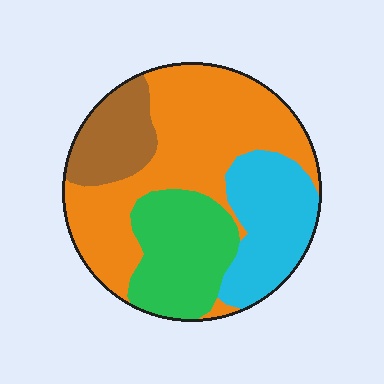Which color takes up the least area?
Brown, at roughly 15%.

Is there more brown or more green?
Green.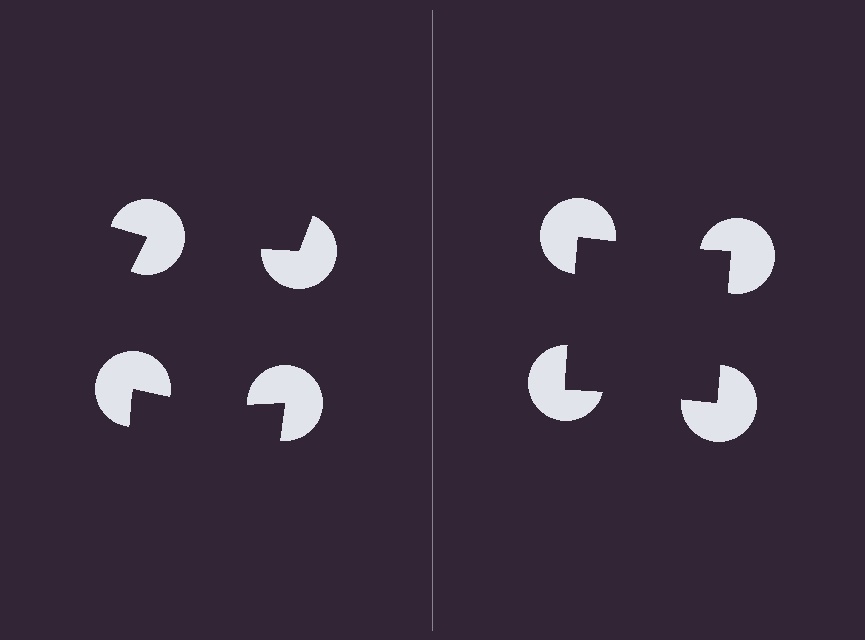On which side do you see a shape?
An illusory square appears on the right side. On the left side the wedge cuts are rotated, so no coherent shape forms.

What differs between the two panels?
The pac-man discs are positioned identically on both sides; only the wedge orientations differ. On the right they align to a square; on the left they are misaligned.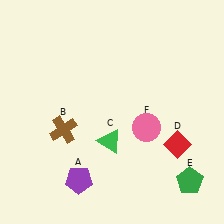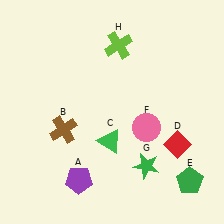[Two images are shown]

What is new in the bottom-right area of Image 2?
A green star (G) was added in the bottom-right area of Image 2.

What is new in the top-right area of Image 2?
A lime cross (H) was added in the top-right area of Image 2.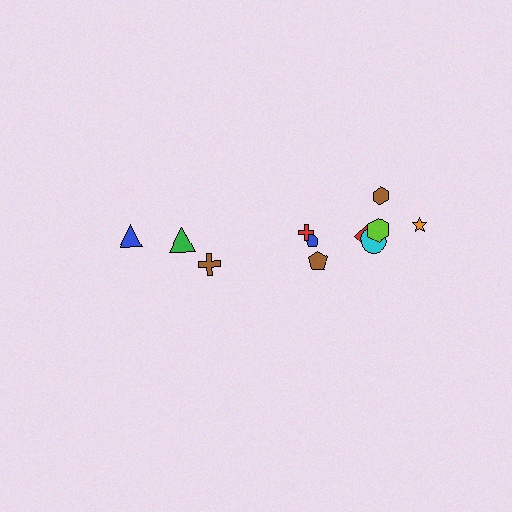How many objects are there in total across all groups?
There are 11 objects.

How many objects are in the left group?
There are 3 objects.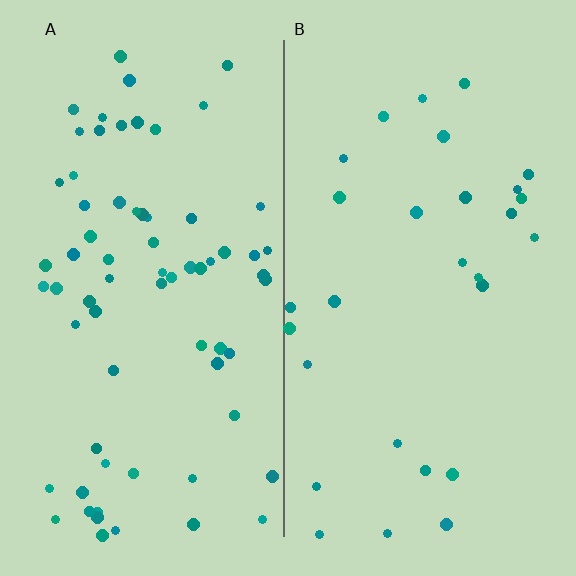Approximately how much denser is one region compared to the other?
Approximately 2.4× — region A over region B.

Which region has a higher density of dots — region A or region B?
A (the left).